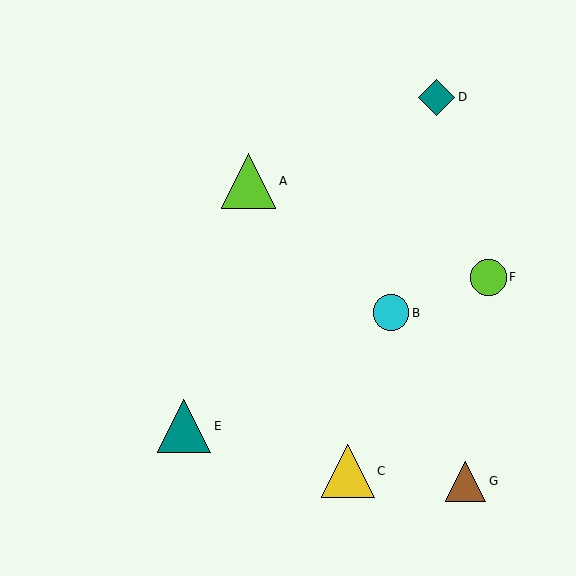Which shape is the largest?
The lime triangle (labeled A) is the largest.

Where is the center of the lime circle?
The center of the lime circle is at (489, 277).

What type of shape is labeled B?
Shape B is a cyan circle.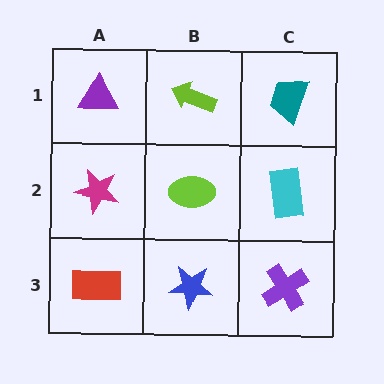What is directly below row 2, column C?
A purple cross.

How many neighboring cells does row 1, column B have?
3.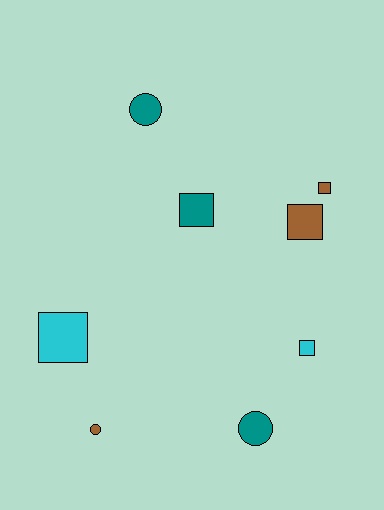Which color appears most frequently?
Brown, with 3 objects.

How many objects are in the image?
There are 8 objects.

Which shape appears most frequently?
Square, with 5 objects.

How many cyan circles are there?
There are no cyan circles.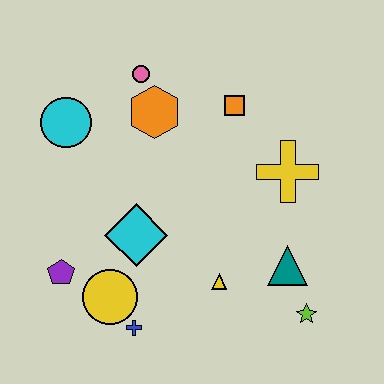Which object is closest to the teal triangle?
The lime star is closest to the teal triangle.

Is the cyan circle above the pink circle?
No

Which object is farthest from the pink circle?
The lime star is farthest from the pink circle.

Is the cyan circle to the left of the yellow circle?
Yes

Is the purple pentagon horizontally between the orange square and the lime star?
No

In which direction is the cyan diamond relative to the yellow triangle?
The cyan diamond is to the left of the yellow triangle.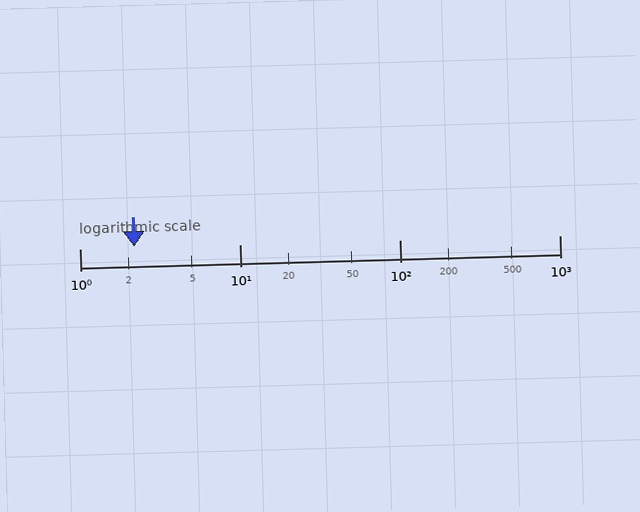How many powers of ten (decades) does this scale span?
The scale spans 3 decades, from 1 to 1000.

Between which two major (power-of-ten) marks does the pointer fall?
The pointer is between 1 and 10.